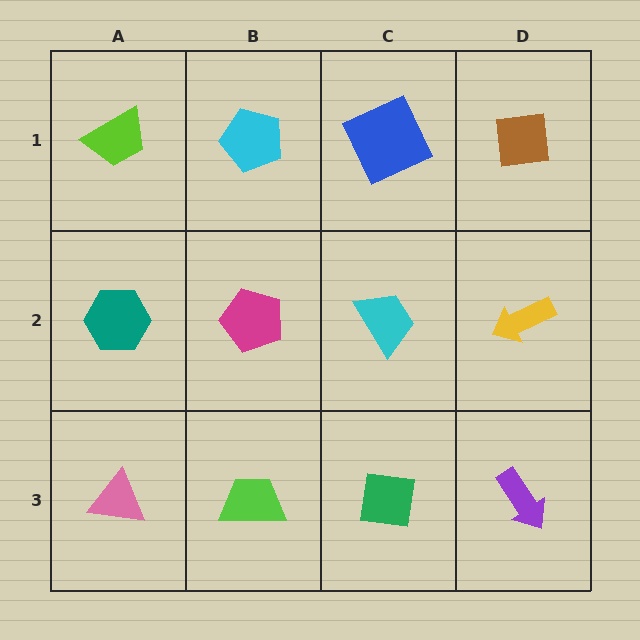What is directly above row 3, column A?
A teal hexagon.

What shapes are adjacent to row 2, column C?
A blue square (row 1, column C), a green square (row 3, column C), a magenta pentagon (row 2, column B), a yellow arrow (row 2, column D).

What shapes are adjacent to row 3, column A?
A teal hexagon (row 2, column A), a lime trapezoid (row 3, column B).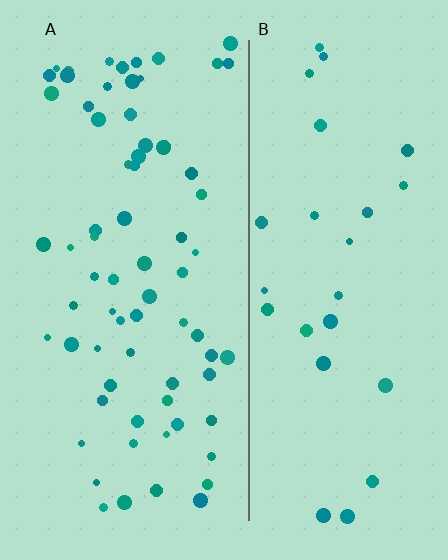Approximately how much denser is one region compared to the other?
Approximately 2.6× — region A over region B.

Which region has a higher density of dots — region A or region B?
A (the left).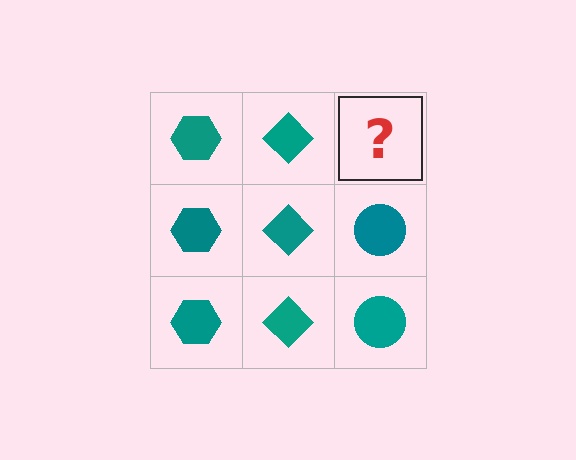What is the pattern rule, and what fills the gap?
The rule is that each column has a consistent shape. The gap should be filled with a teal circle.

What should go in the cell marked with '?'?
The missing cell should contain a teal circle.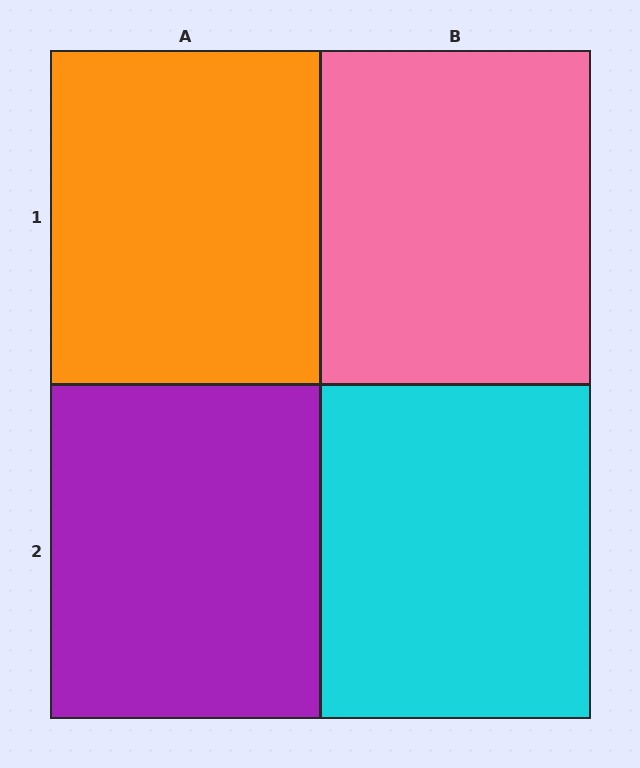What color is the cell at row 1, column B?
Pink.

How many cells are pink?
1 cell is pink.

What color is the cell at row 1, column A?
Orange.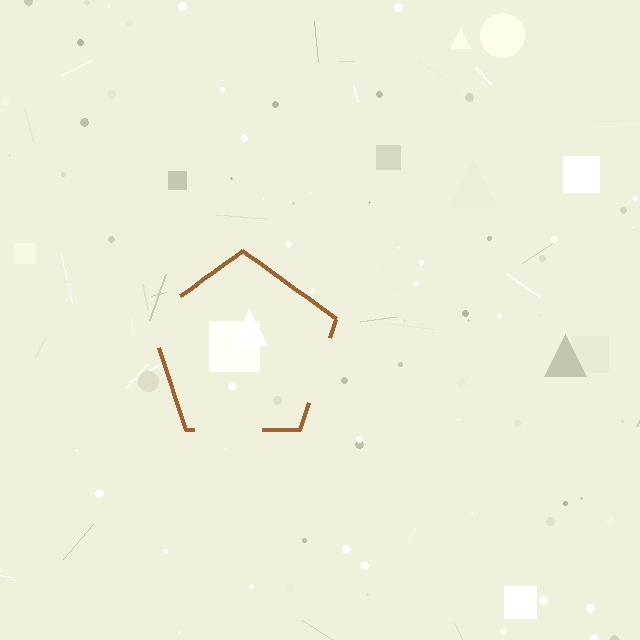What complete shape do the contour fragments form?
The contour fragments form a pentagon.